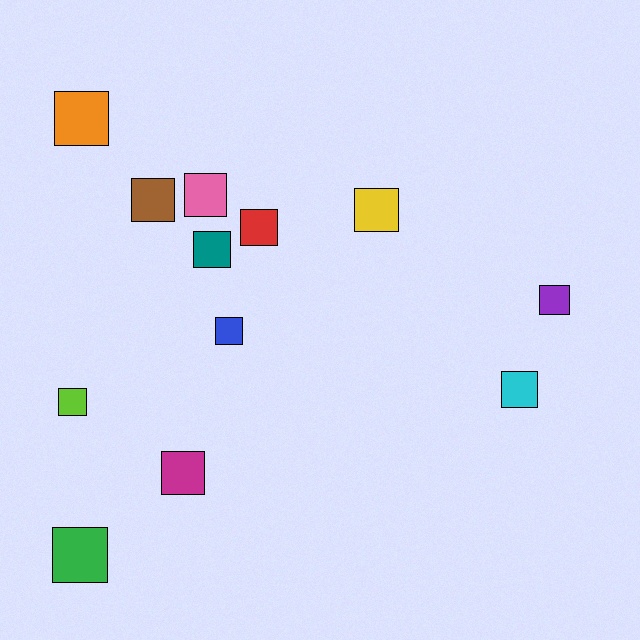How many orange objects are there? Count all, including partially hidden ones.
There is 1 orange object.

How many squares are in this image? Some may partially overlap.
There are 12 squares.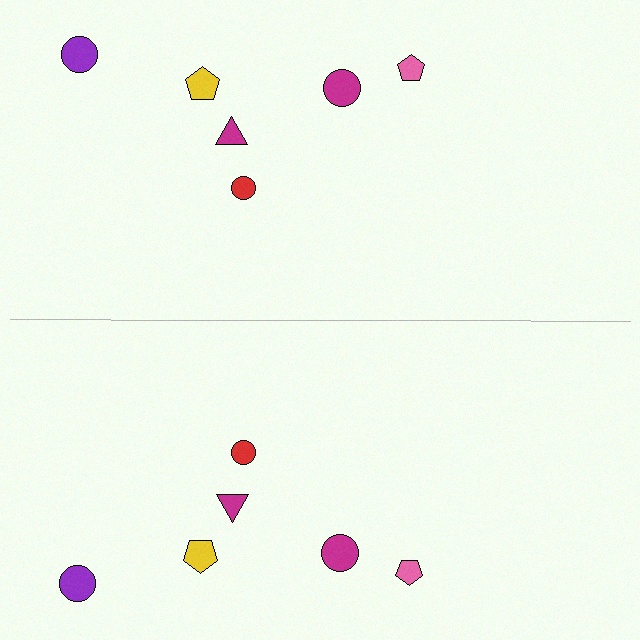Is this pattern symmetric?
Yes, this pattern has bilateral (reflection) symmetry.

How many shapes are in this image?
There are 12 shapes in this image.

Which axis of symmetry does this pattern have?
The pattern has a horizontal axis of symmetry running through the center of the image.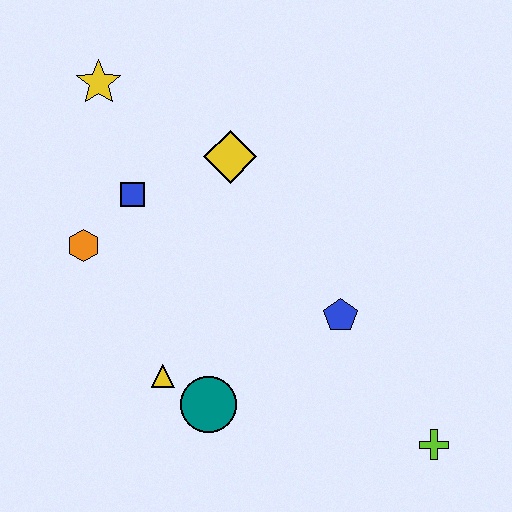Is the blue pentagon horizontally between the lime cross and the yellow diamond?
Yes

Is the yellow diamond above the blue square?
Yes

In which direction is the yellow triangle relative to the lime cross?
The yellow triangle is to the left of the lime cross.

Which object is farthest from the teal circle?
The yellow star is farthest from the teal circle.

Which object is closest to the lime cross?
The blue pentagon is closest to the lime cross.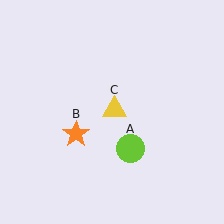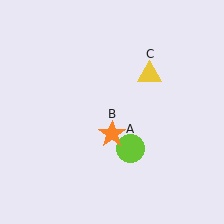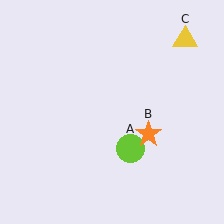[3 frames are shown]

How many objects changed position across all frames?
2 objects changed position: orange star (object B), yellow triangle (object C).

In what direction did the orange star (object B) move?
The orange star (object B) moved right.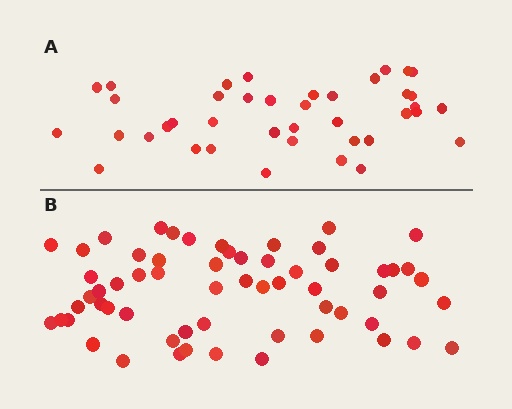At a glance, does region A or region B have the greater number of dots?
Region B (the bottom region) has more dots.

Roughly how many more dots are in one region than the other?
Region B has approximately 20 more dots than region A.